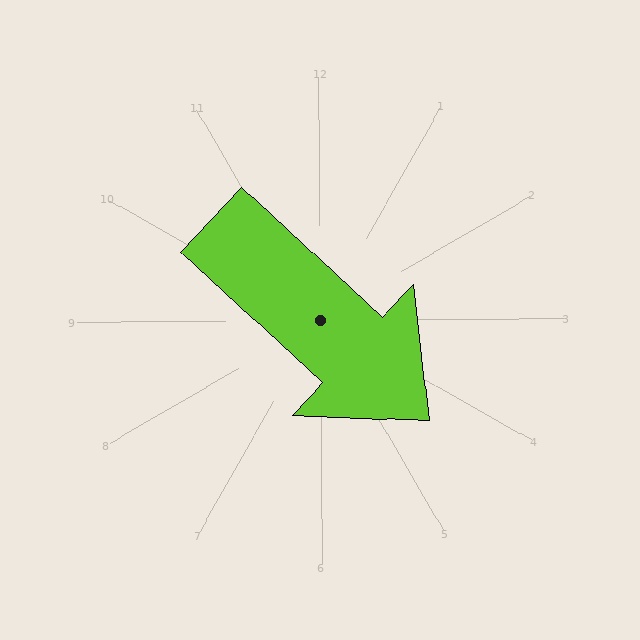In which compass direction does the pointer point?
Southeast.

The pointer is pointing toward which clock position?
Roughly 4 o'clock.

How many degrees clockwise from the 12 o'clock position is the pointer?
Approximately 133 degrees.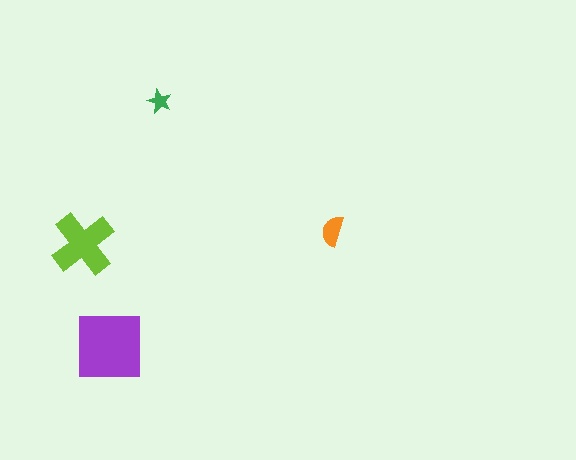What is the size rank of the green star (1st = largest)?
4th.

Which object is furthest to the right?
The orange semicircle is rightmost.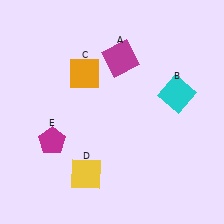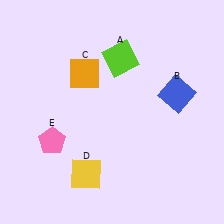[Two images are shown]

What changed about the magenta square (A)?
In Image 1, A is magenta. In Image 2, it changed to lime.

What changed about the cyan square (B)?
In Image 1, B is cyan. In Image 2, it changed to blue.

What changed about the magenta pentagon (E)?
In Image 1, E is magenta. In Image 2, it changed to pink.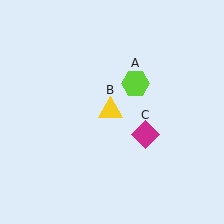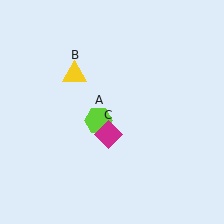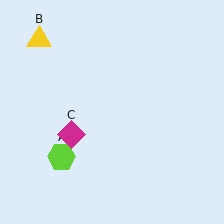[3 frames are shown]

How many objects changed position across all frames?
3 objects changed position: lime hexagon (object A), yellow triangle (object B), magenta diamond (object C).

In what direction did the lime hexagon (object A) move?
The lime hexagon (object A) moved down and to the left.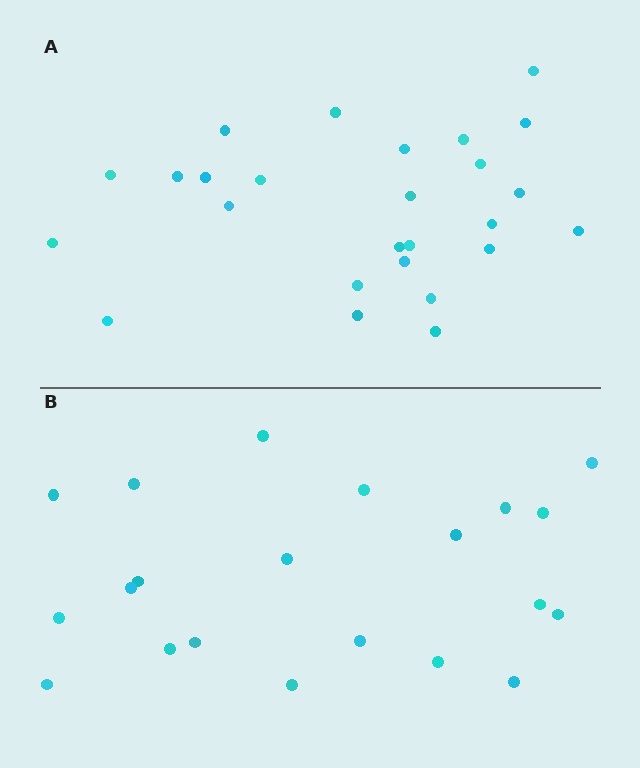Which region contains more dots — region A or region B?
Region A (the top region) has more dots.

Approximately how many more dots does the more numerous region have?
Region A has about 5 more dots than region B.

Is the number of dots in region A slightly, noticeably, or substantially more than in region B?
Region A has only slightly more — the two regions are fairly close. The ratio is roughly 1.2 to 1.